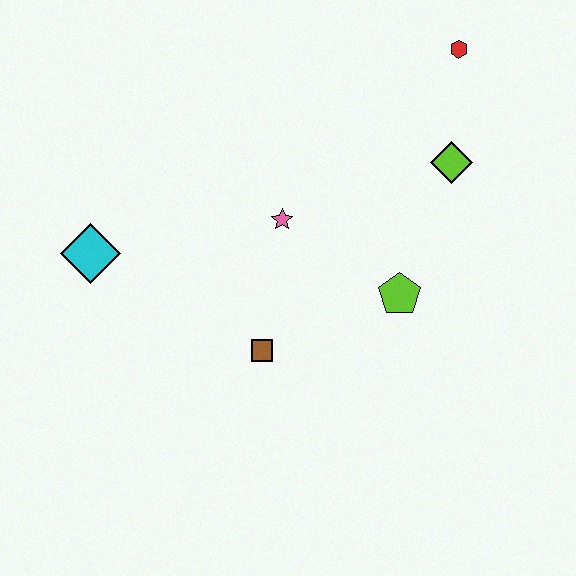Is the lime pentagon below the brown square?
No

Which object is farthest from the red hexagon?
The cyan diamond is farthest from the red hexagon.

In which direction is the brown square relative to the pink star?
The brown square is below the pink star.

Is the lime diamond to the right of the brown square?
Yes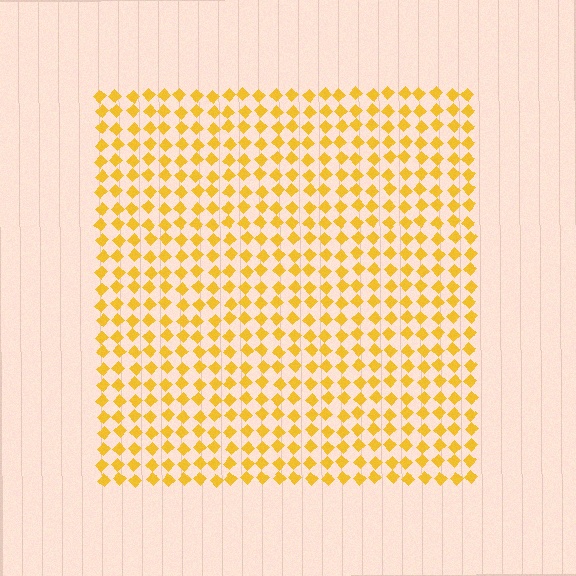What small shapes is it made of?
It is made of small diamonds.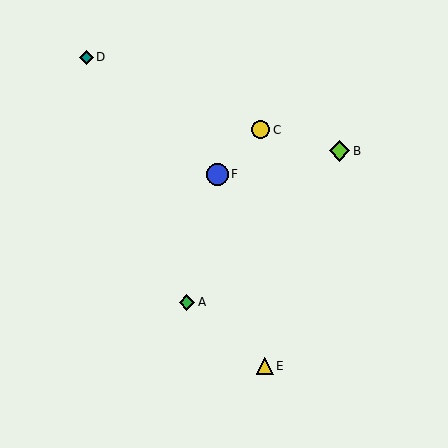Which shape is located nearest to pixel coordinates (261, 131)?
The yellow circle (labeled C) at (260, 130) is nearest to that location.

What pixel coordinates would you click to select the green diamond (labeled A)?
Click at (187, 302) to select the green diamond A.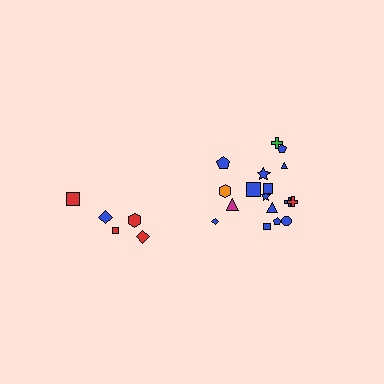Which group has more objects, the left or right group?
The right group.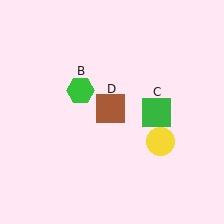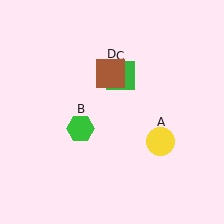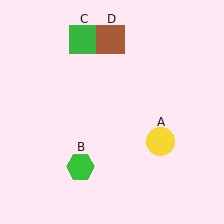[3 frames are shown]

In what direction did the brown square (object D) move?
The brown square (object D) moved up.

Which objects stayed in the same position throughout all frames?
Yellow circle (object A) remained stationary.